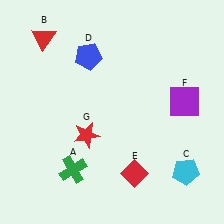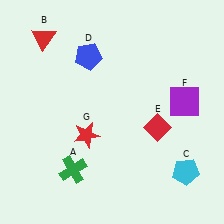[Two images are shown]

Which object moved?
The red diamond (E) moved up.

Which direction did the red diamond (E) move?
The red diamond (E) moved up.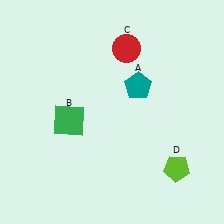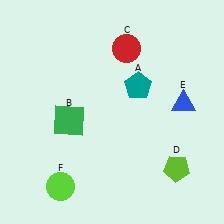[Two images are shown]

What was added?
A blue triangle (E), a lime circle (F) were added in Image 2.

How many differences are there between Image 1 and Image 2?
There are 2 differences between the two images.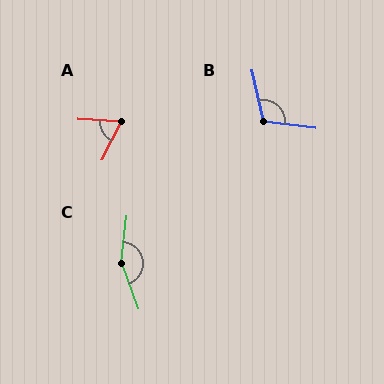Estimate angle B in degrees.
Approximately 109 degrees.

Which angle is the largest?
C, at approximately 153 degrees.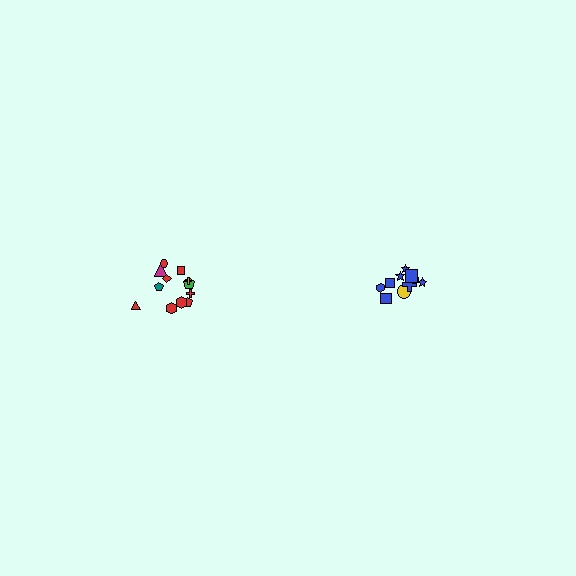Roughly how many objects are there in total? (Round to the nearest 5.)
Roughly 20 objects in total.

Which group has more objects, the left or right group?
The left group.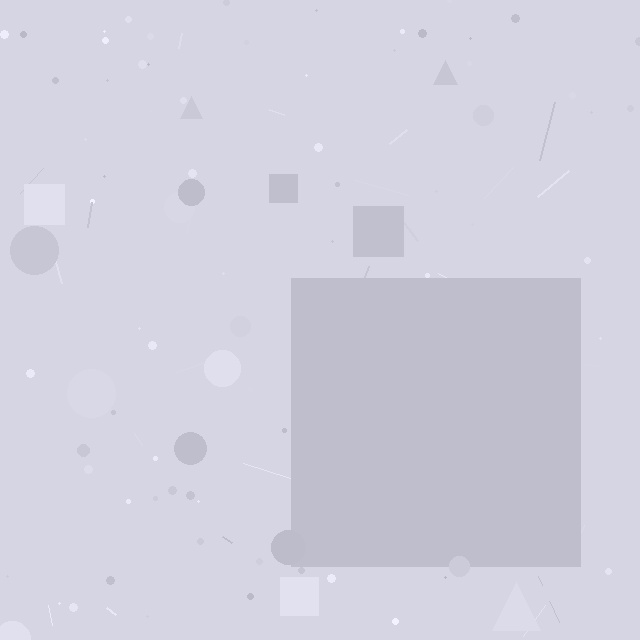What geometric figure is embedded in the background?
A square is embedded in the background.